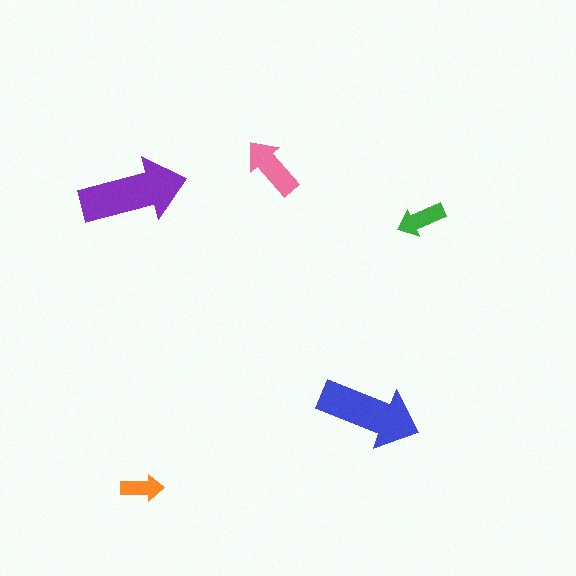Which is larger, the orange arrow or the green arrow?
The green one.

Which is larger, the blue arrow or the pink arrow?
The blue one.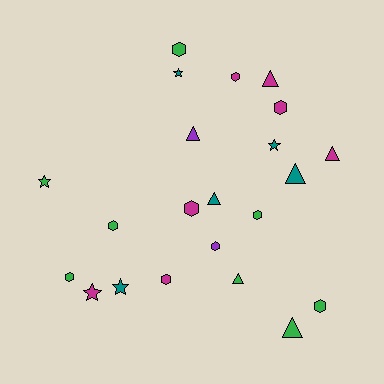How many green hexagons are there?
There are 5 green hexagons.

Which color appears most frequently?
Green, with 8 objects.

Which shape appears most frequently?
Hexagon, with 10 objects.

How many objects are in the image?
There are 22 objects.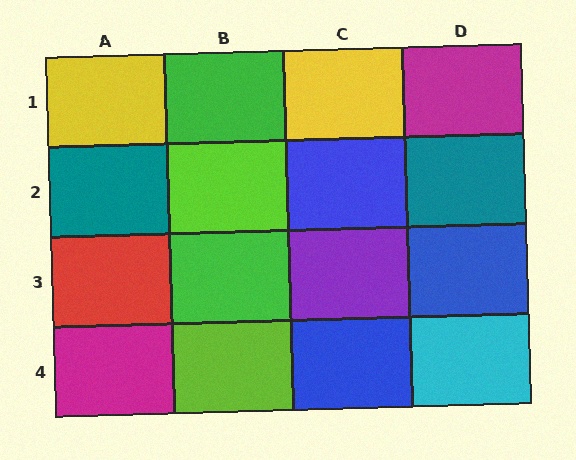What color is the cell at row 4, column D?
Cyan.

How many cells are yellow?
2 cells are yellow.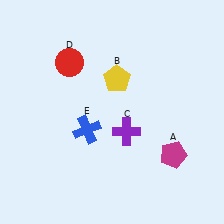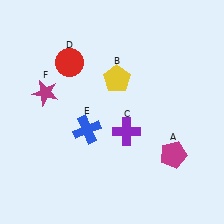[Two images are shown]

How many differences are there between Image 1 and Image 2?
There is 1 difference between the two images.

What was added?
A magenta star (F) was added in Image 2.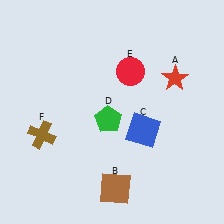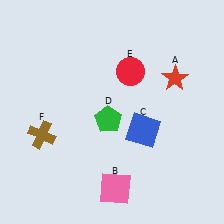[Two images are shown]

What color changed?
The square (B) changed from brown in Image 1 to pink in Image 2.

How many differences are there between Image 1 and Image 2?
There is 1 difference between the two images.